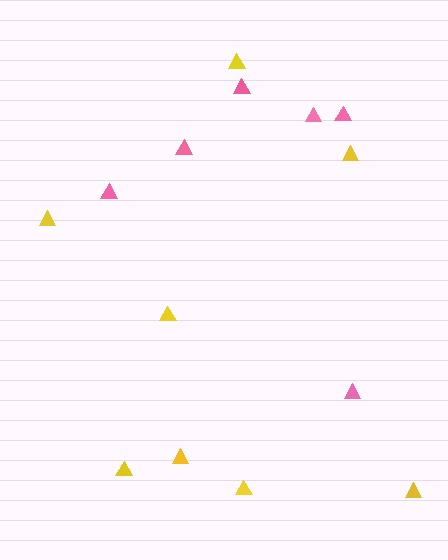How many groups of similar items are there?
There are 2 groups: one group of pink triangles (6) and one group of yellow triangles (8).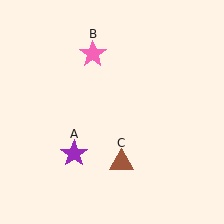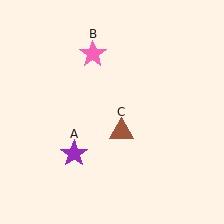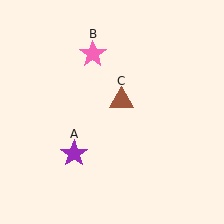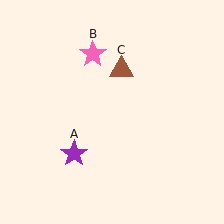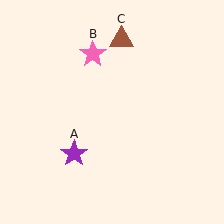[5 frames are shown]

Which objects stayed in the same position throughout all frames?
Purple star (object A) and pink star (object B) remained stationary.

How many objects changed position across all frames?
1 object changed position: brown triangle (object C).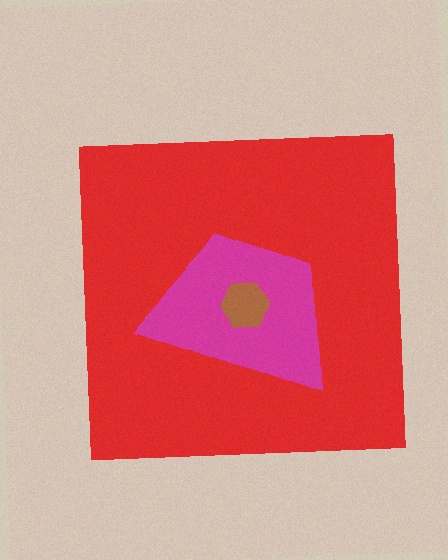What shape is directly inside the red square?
The magenta trapezoid.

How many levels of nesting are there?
3.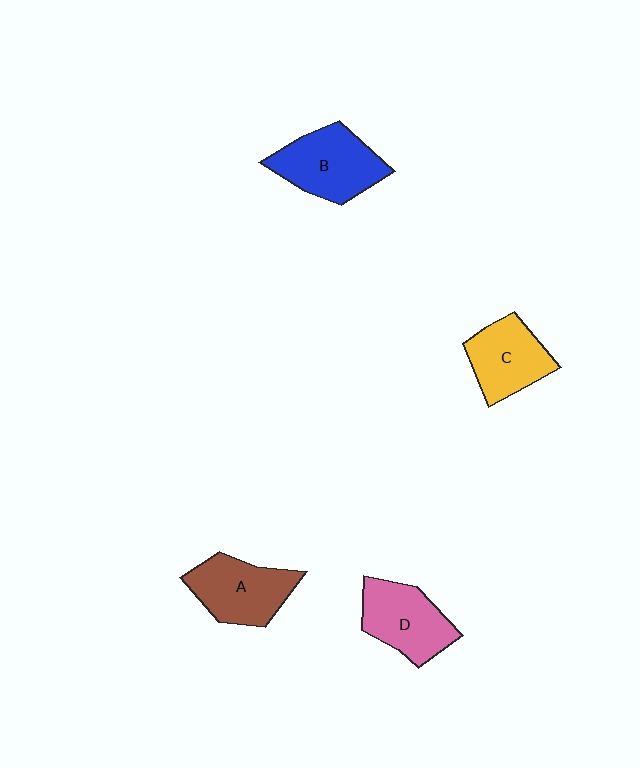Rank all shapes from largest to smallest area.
From largest to smallest: B (blue), A (brown), D (pink), C (yellow).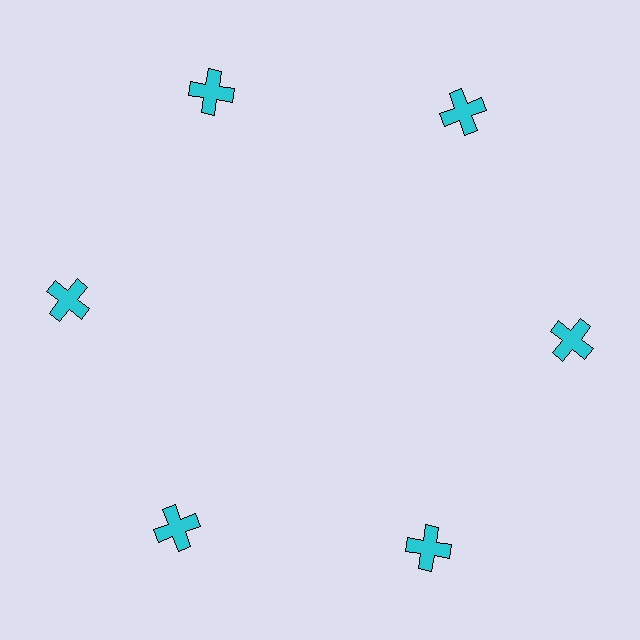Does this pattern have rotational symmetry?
Yes, this pattern has 6-fold rotational symmetry. It looks the same after rotating 60 degrees around the center.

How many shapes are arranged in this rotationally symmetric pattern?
There are 6 shapes, arranged in 6 groups of 1.